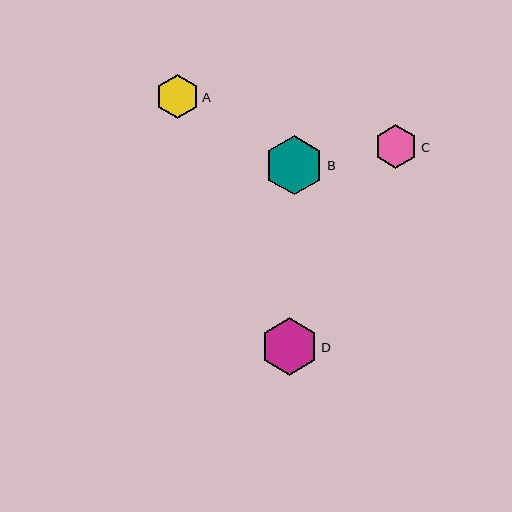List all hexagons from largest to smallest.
From largest to smallest: B, D, A, C.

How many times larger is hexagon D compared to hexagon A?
Hexagon D is approximately 1.3 times the size of hexagon A.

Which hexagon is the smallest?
Hexagon C is the smallest with a size of approximately 43 pixels.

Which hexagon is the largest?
Hexagon B is the largest with a size of approximately 59 pixels.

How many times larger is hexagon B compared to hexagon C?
Hexagon B is approximately 1.4 times the size of hexagon C.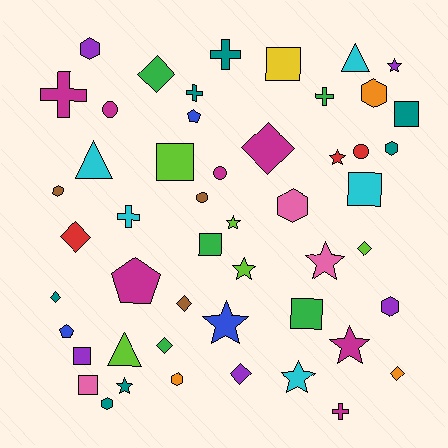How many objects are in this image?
There are 50 objects.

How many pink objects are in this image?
There are 3 pink objects.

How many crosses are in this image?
There are 6 crosses.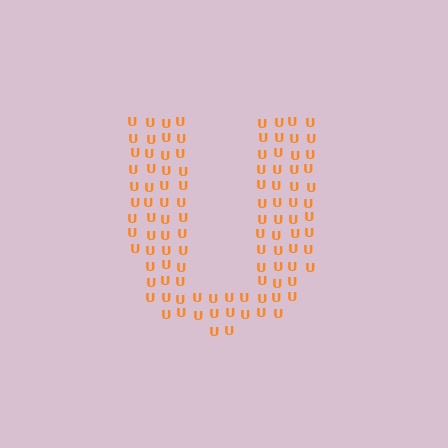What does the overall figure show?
The overall figure shows the letter U.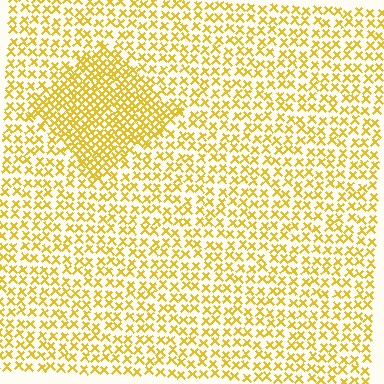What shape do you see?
I see a diamond.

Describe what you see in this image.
The image contains small yellow elements arranged at two different densities. A diamond-shaped region is visible where the elements are more densely packed than the surrounding area.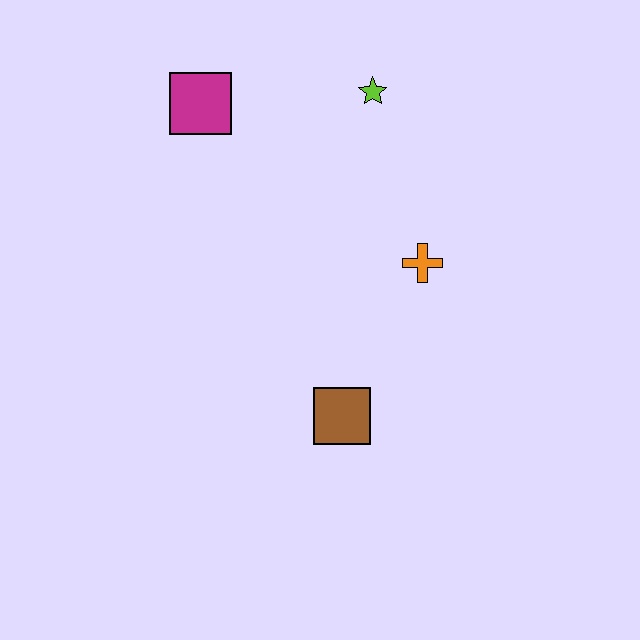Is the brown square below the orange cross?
Yes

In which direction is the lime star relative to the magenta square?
The lime star is to the right of the magenta square.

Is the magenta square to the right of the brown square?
No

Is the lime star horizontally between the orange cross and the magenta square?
Yes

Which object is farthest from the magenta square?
The brown square is farthest from the magenta square.